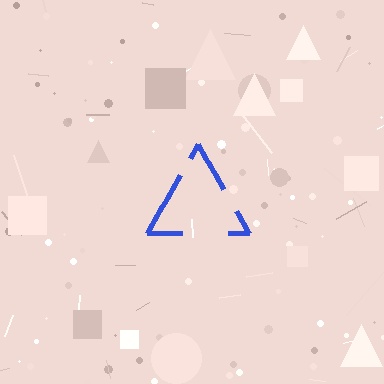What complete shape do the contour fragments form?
The contour fragments form a triangle.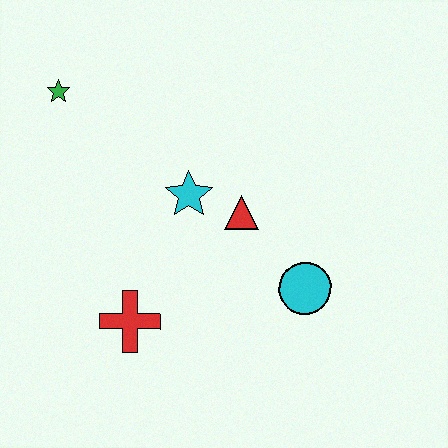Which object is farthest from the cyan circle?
The green star is farthest from the cyan circle.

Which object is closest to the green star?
The cyan star is closest to the green star.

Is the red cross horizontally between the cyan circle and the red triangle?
No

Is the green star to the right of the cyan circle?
No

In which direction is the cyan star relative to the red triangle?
The cyan star is to the left of the red triangle.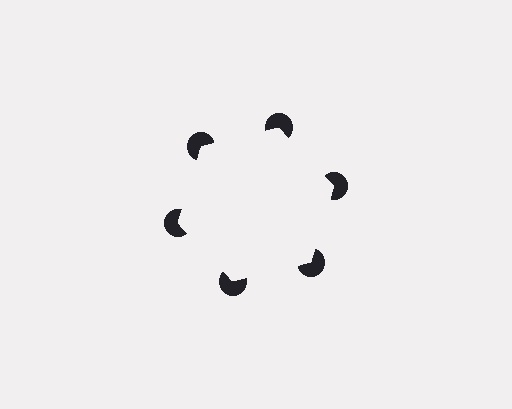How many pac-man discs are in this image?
There are 6 — one at each vertex of the illusory hexagon.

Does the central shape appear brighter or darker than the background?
It typically appears slightly brighter than the background, even though no actual brightness change is drawn.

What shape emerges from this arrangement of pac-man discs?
An illusory hexagon — its edges are inferred from the aligned wedge cuts in the pac-man discs, not physically drawn.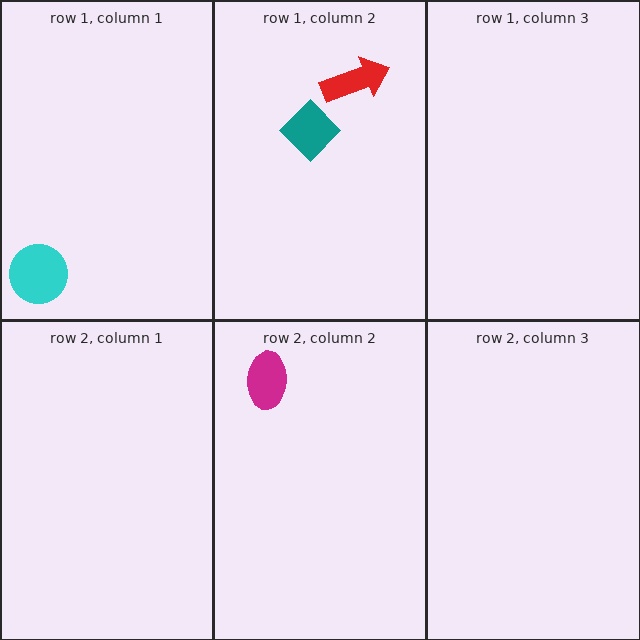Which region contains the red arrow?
The row 1, column 2 region.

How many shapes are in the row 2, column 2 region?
1.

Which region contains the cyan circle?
The row 1, column 1 region.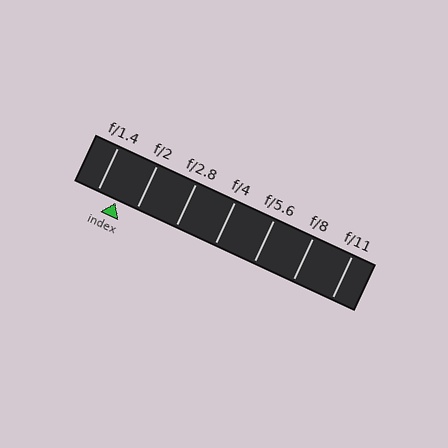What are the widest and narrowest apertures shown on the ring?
The widest aperture shown is f/1.4 and the narrowest is f/11.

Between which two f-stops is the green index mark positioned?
The index mark is between f/1.4 and f/2.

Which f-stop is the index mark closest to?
The index mark is closest to f/1.4.